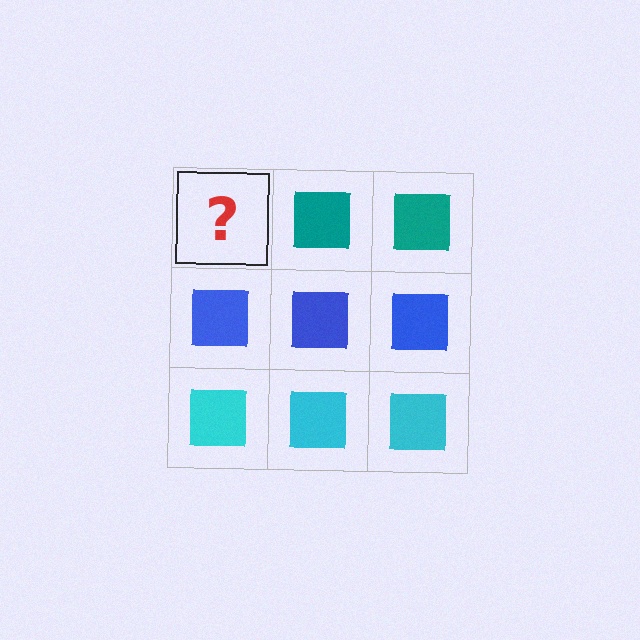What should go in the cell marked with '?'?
The missing cell should contain a teal square.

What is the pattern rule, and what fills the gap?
The rule is that each row has a consistent color. The gap should be filled with a teal square.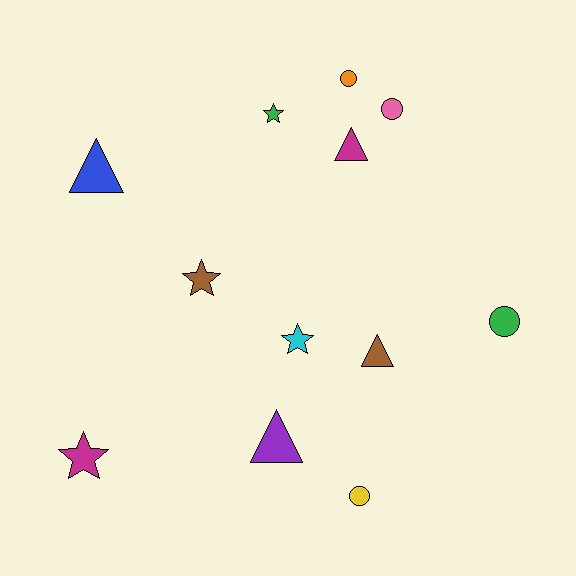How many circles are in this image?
There are 4 circles.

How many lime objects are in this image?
There are no lime objects.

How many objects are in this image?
There are 12 objects.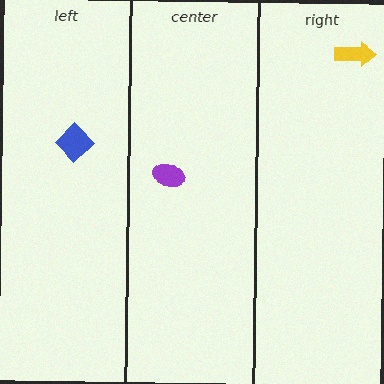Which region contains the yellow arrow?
The right region.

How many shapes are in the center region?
1.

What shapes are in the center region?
The purple ellipse.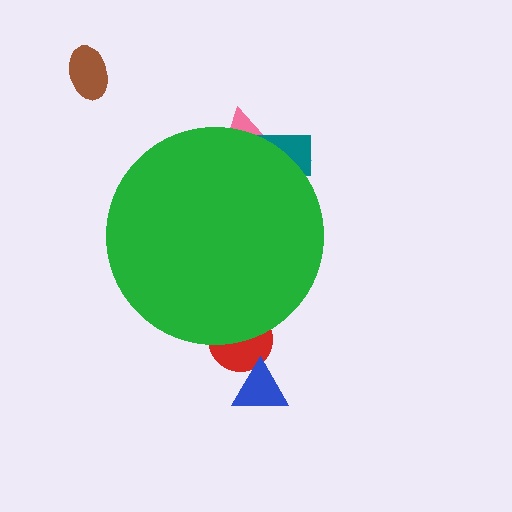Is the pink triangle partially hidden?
Yes, the pink triangle is partially hidden behind the green circle.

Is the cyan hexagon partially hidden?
Yes, the cyan hexagon is partially hidden behind the green circle.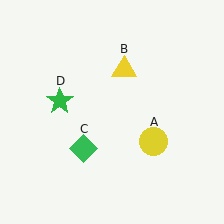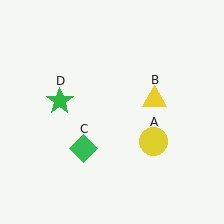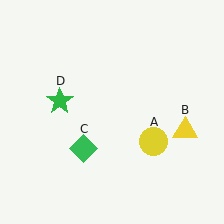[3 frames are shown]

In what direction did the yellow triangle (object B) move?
The yellow triangle (object B) moved down and to the right.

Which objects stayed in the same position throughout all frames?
Yellow circle (object A) and green diamond (object C) and green star (object D) remained stationary.